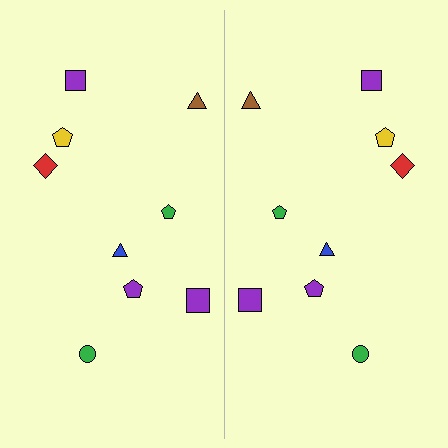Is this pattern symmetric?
Yes, this pattern has bilateral (reflection) symmetry.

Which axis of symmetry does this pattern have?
The pattern has a vertical axis of symmetry running through the center of the image.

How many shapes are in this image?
There are 18 shapes in this image.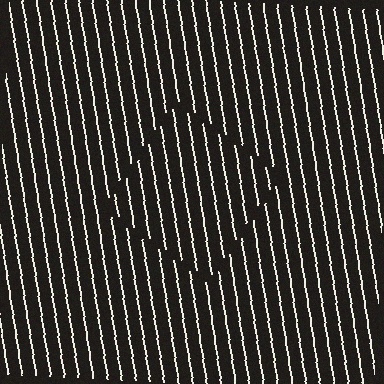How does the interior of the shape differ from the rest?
The interior of the shape contains the same grating, shifted by half a period — the contour is defined by the phase discontinuity where line-ends from the inner and outer gratings abut.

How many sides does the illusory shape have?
4 sides — the line-ends trace a square.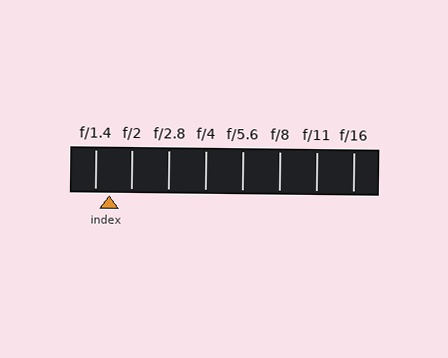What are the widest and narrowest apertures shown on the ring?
The widest aperture shown is f/1.4 and the narrowest is f/16.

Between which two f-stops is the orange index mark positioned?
The index mark is between f/1.4 and f/2.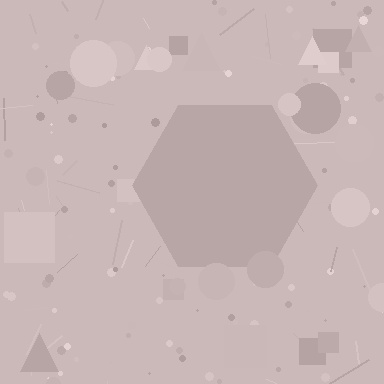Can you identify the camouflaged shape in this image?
The camouflaged shape is a hexagon.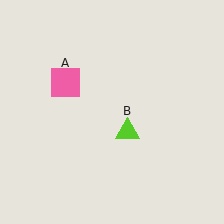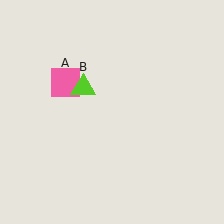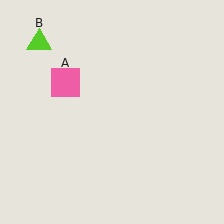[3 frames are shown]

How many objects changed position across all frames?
1 object changed position: lime triangle (object B).